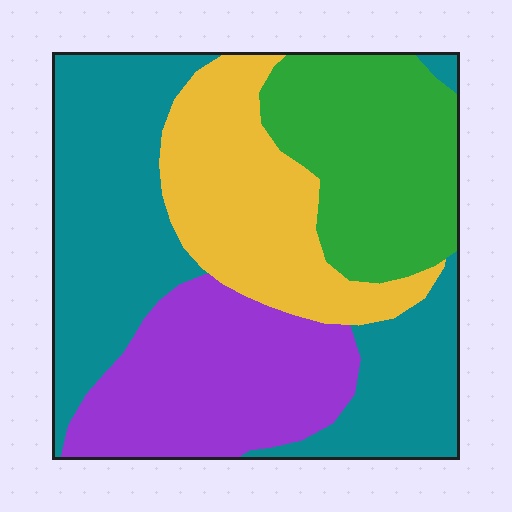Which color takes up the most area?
Teal, at roughly 35%.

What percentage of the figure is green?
Green covers around 20% of the figure.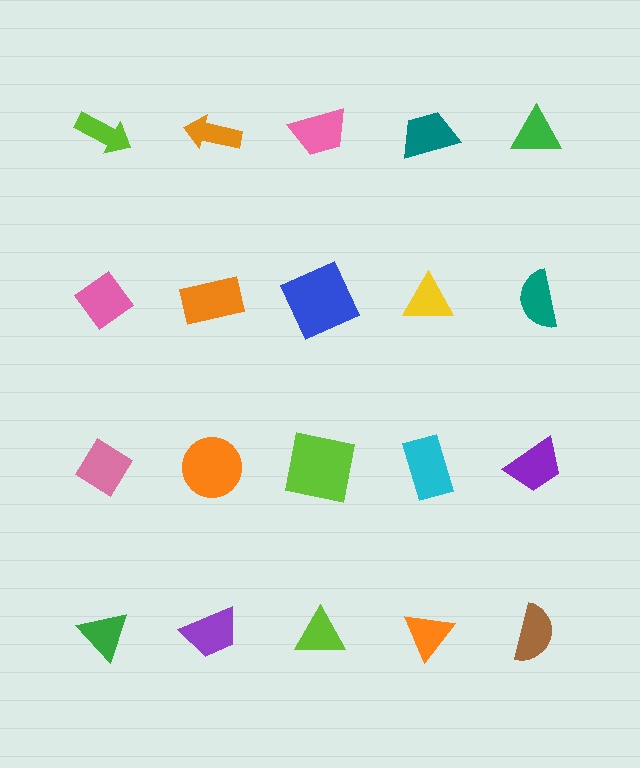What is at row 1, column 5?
A green triangle.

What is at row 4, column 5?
A brown semicircle.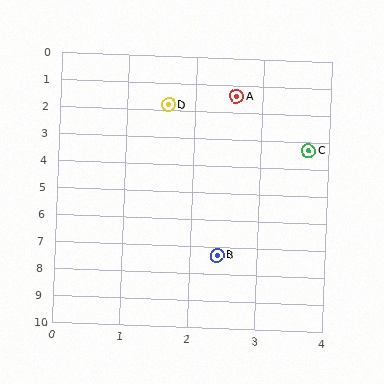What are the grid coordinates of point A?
Point A is at approximately (2.6, 1.4).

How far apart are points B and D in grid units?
Points B and D are about 5.6 grid units apart.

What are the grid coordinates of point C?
Point C is at approximately (3.7, 3.3).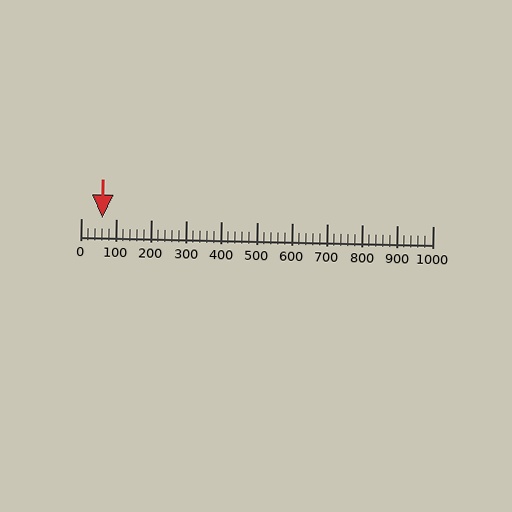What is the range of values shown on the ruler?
The ruler shows values from 0 to 1000.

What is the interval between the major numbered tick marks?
The major tick marks are spaced 100 units apart.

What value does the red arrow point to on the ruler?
The red arrow points to approximately 60.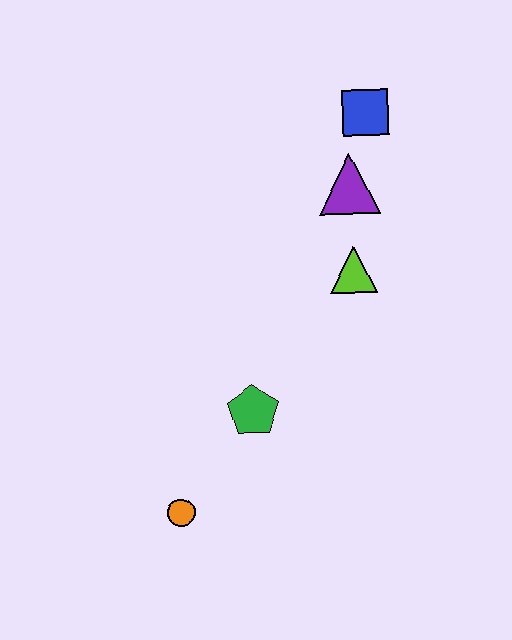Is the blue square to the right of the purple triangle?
Yes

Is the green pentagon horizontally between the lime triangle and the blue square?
No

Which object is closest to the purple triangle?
The blue square is closest to the purple triangle.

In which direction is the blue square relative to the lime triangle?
The blue square is above the lime triangle.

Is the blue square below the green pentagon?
No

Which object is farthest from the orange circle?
The blue square is farthest from the orange circle.